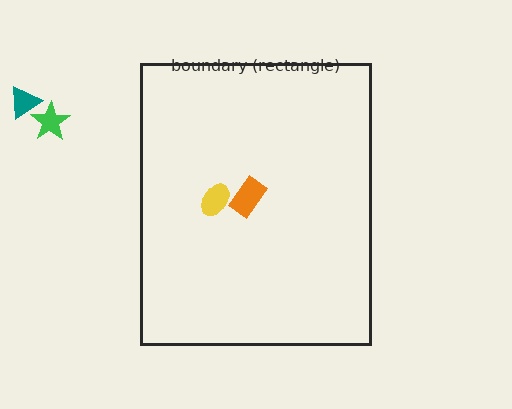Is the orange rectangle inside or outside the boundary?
Inside.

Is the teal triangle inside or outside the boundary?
Outside.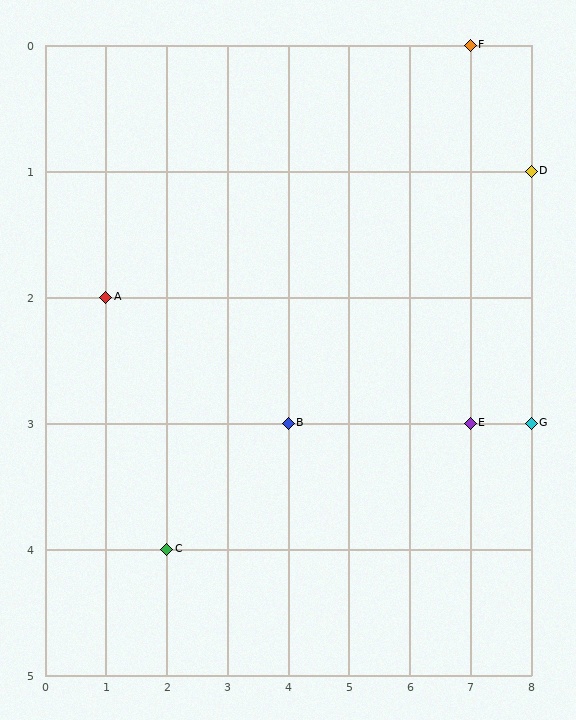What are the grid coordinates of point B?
Point B is at grid coordinates (4, 3).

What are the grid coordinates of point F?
Point F is at grid coordinates (7, 0).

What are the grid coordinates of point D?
Point D is at grid coordinates (8, 1).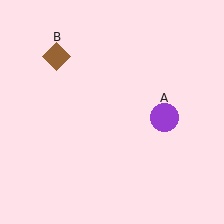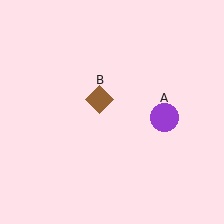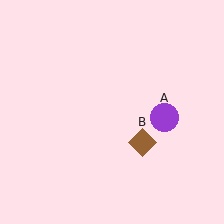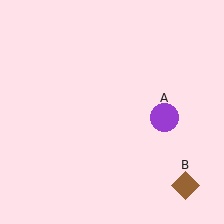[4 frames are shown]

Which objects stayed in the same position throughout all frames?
Purple circle (object A) remained stationary.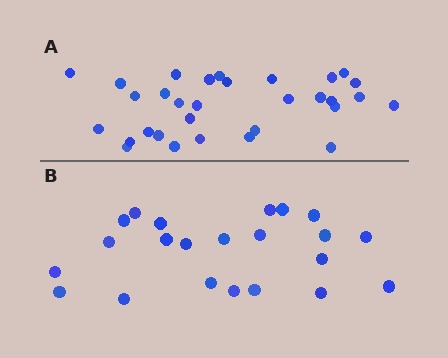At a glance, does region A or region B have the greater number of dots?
Region A (the top region) has more dots.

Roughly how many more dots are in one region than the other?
Region A has roughly 8 or so more dots than region B.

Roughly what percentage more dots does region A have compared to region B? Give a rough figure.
About 40% more.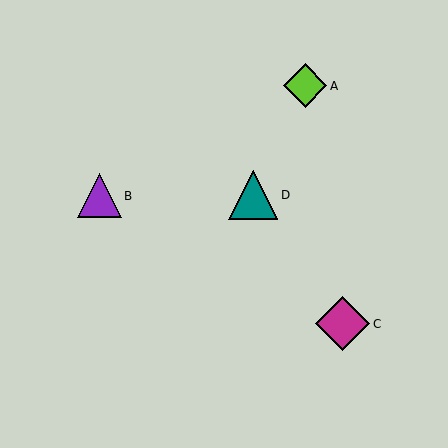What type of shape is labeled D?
Shape D is a teal triangle.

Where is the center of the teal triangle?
The center of the teal triangle is at (253, 195).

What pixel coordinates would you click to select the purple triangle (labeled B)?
Click at (99, 196) to select the purple triangle B.